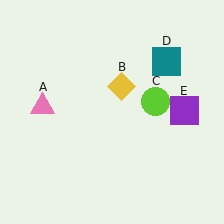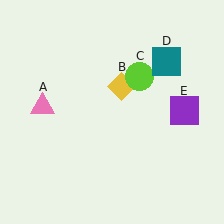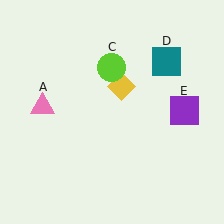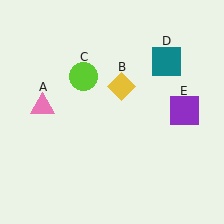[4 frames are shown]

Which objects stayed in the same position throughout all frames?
Pink triangle (object A) and yellow diamond (object B) and teal square (object D) and purple square (object E) remained stationary.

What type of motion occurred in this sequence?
The lime circle (object C) rotated counterclockwise around the center of the scene.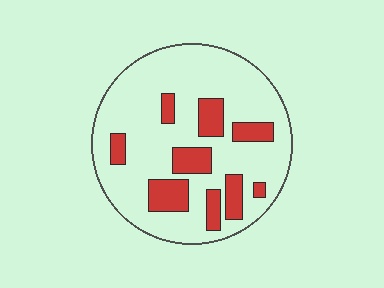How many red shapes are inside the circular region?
9.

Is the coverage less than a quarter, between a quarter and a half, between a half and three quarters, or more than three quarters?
Less than a quarter.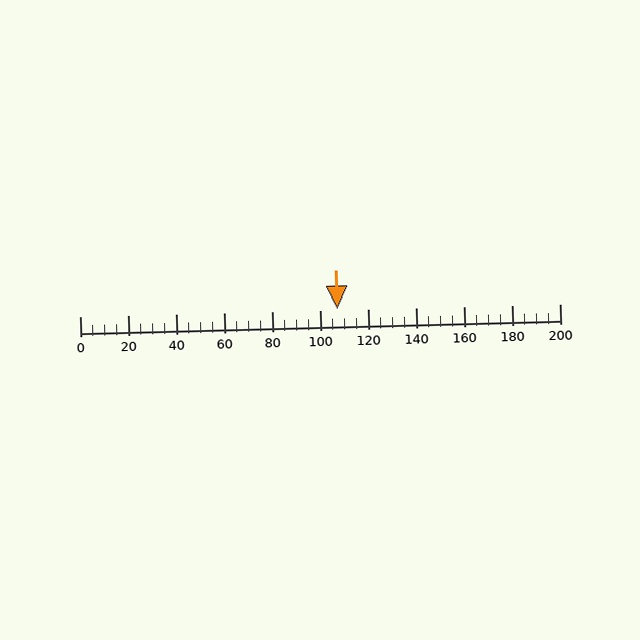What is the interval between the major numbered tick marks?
The major tick marks are spaced 20 units apart.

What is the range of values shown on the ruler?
The ruler shows values from 0 to 200.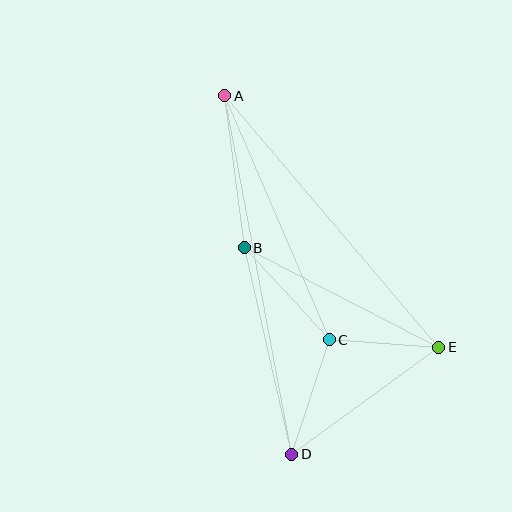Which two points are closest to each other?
Points C and E are closest to each other.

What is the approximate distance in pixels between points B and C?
The distance between B and C is approximately 125 pixels.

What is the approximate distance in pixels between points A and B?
The distance between A and B is approximately 153 pixels.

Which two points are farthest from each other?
Points A and D are farthest from each other.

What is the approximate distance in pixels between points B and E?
The distance between B and E is approximately 219 pixels.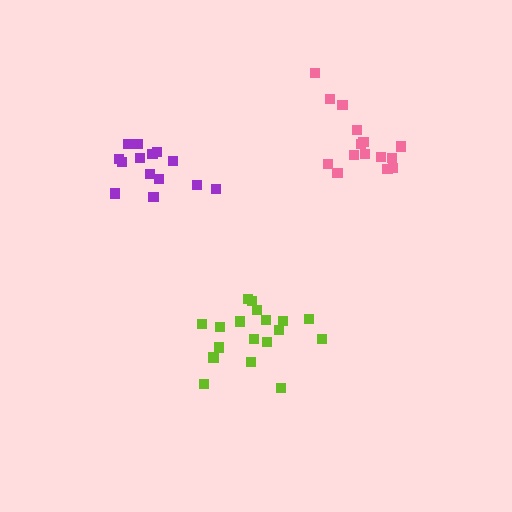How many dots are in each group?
Group 1: 18 dots, Group 2: 15 dots, Group 3: 14 dots (47 total).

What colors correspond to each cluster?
The clusters are colored: lime, pink, purple.